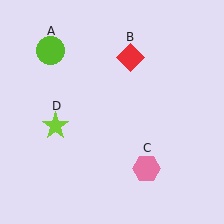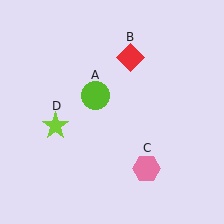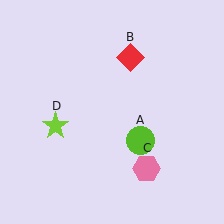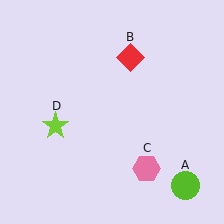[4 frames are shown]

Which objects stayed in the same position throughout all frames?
Red diamond (object B) and pink hexagon (object C) and lime star (object D) remained stationary.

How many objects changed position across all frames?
1 object changed position: lime circle (object A).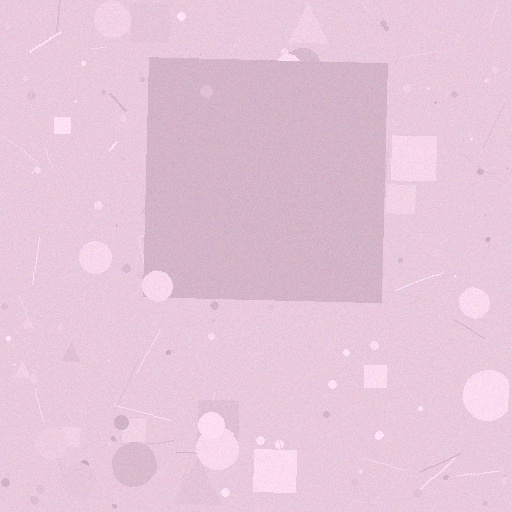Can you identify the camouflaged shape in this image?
The camouflaged shape is a square.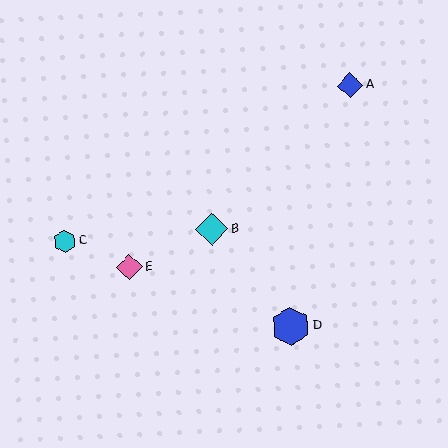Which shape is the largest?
The blue hexagon (labeled D) is the largest.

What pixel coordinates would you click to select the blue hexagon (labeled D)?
Click at (291, 326) to select the blue hexagon D.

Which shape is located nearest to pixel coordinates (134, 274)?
The pink diamond (labeled E) at (129, 267) is nearest to that location.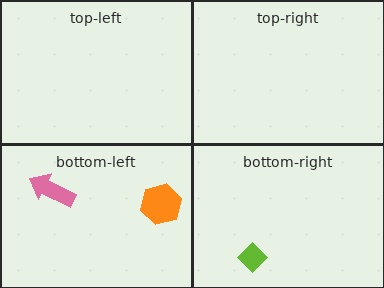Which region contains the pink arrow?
The bottom-left region.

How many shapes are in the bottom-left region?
2.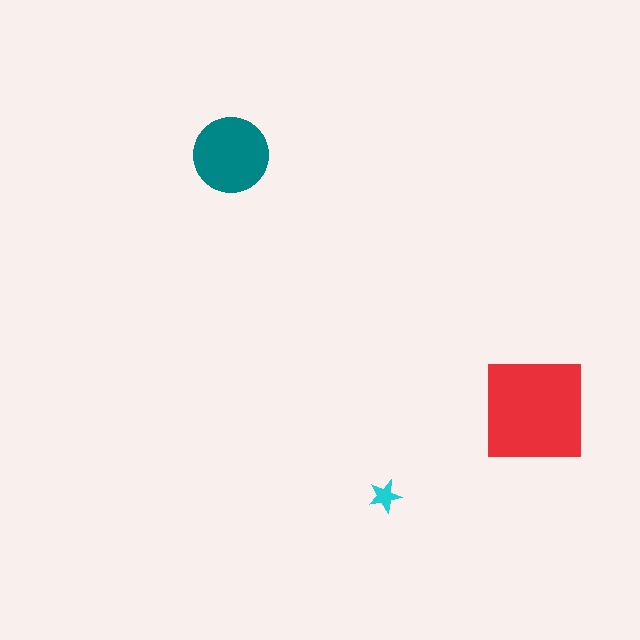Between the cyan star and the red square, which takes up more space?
The red square.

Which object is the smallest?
The cyan star.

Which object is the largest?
The red square.